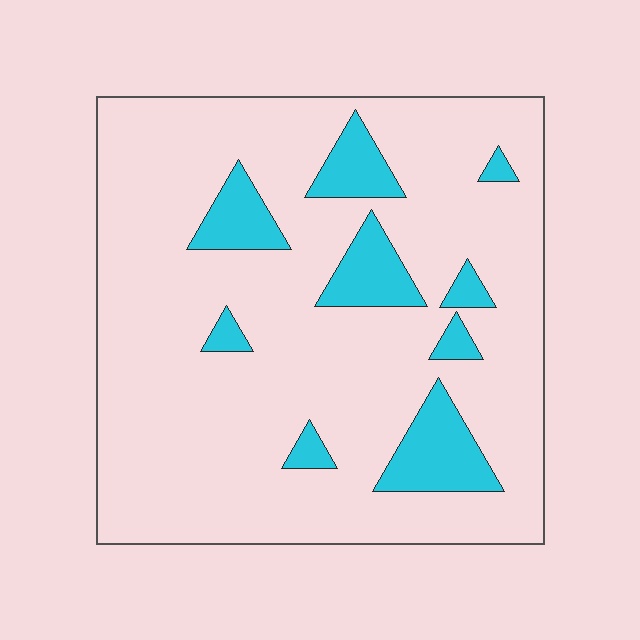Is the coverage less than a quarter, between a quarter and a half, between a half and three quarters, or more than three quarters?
Less than a quarter.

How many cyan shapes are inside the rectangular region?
9.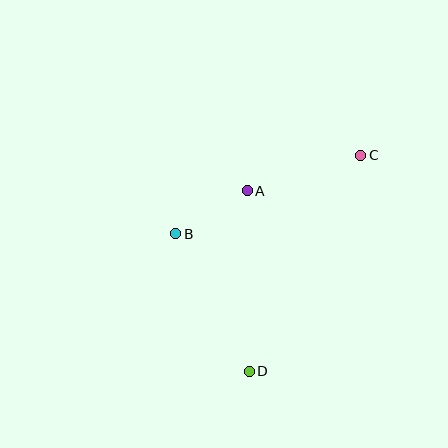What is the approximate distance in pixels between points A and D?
The distance between A and D is approximately 181 pixels.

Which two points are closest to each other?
Points A and B are closest to each other.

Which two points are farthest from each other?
Points C and D are farthest from each other.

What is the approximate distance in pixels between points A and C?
The distance between A and C is approximately 119 pixels.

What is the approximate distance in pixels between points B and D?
The distance between B and D is approximately 156 pixels.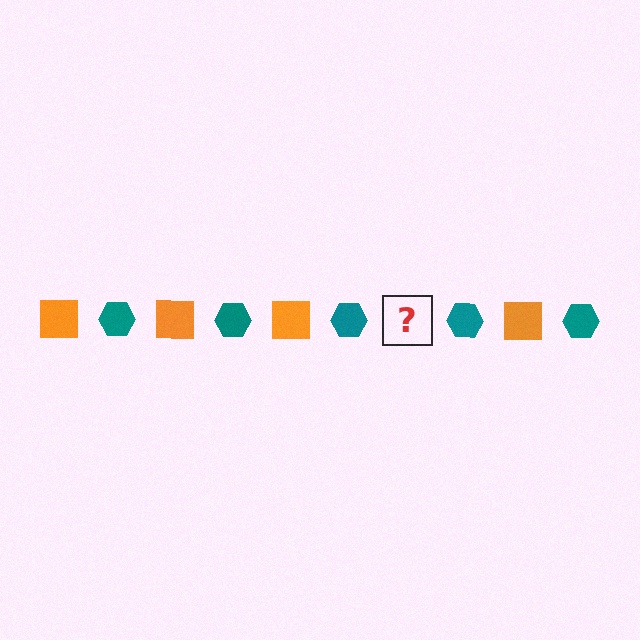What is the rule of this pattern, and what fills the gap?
The rule is that the pattern alternates between orange square and teal hexagon. The gap should be filled with an orange square.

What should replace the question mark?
The question mark should be replaced with an orange square.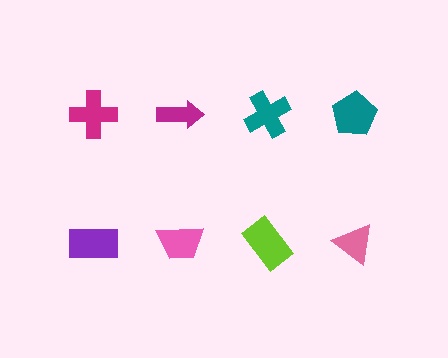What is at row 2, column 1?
A purple rectangle.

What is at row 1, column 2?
A magenta arrow.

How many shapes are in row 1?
4 shapes.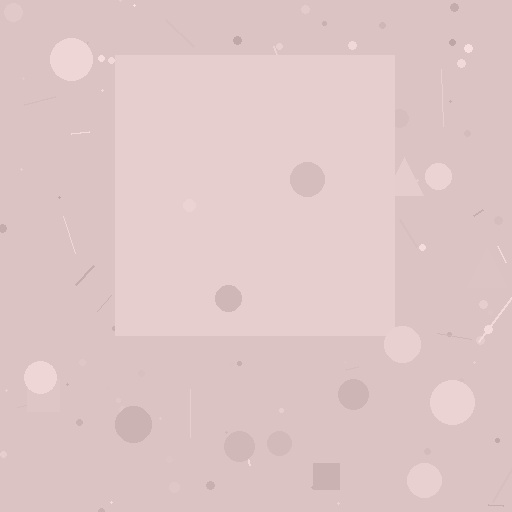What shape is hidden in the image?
A square is hidden in the image.